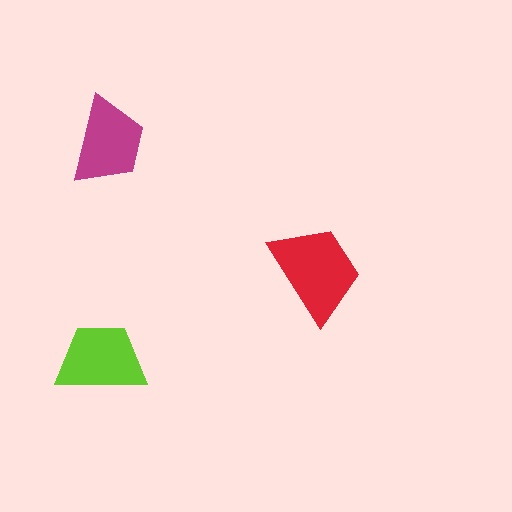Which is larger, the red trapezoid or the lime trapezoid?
The red one.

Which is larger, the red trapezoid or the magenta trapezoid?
The red one.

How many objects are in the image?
There are 3 objects in the image.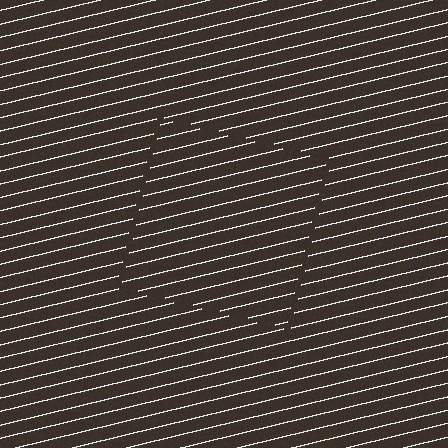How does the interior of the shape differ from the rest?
The interior of the shape contains the same grating, shifted by half a period — the contour is defined by the phase discontinuity where line-ends from the inner and outer gratings abut.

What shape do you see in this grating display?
An illusory square. The interior of the shape contains the same grating, shifted by half a period — the contour is defined by the phase discontinuity where line-ends from the inner and outer gratings abut.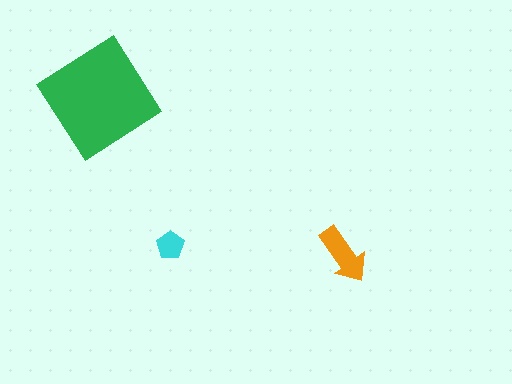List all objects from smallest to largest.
The cyan pentagon, the orange arrow, the green diamond.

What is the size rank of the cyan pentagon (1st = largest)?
3rd.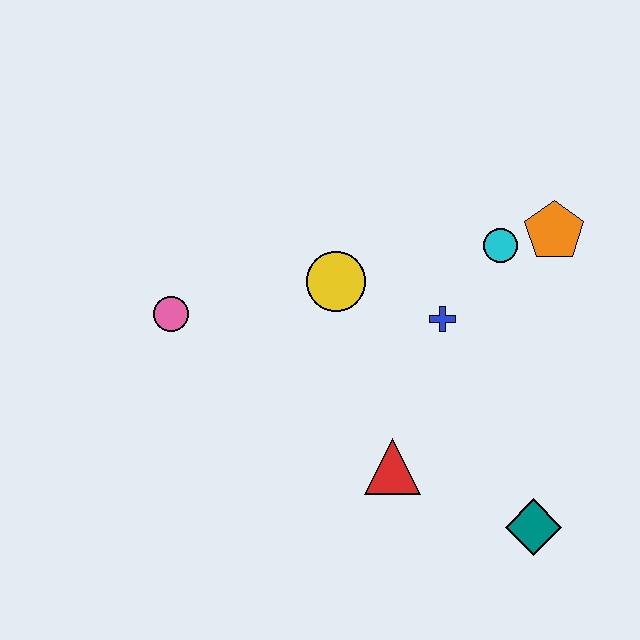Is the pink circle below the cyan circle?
Yes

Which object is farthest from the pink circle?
The teal diamond is farthest from the pink circle.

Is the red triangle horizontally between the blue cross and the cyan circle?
No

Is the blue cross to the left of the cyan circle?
Yes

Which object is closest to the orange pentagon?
The cyan circle is closest to the orange pentagon.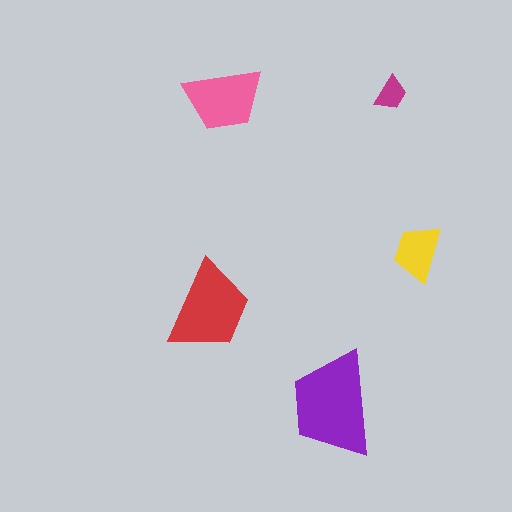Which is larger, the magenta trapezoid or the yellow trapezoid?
The yellow one.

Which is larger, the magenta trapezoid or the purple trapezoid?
The purple one.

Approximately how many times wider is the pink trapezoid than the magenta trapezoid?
About 2 times wider.